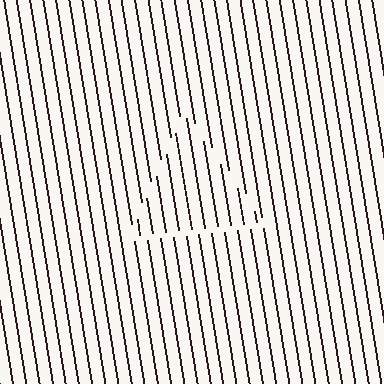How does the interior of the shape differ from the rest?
The interior of the shape contains the same grating, shifted by half a period — the contour is defined by the phase discontinuity where line-ends from the inner and outer gratings abut.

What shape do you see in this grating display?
An illusory triangle. The interior of the shape contains the same grating, shifted by half a period — the contour is defined by the phase discontinuity where line-ends from the inner and outer gratings abut.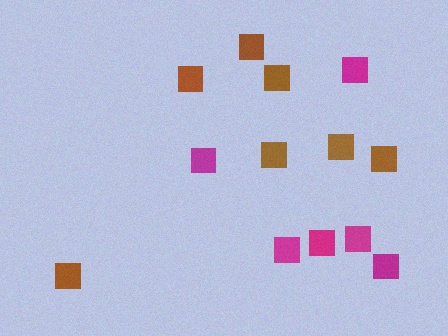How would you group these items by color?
There are 2 groups: one group of magenta squares (6) and one group of brown squares (7).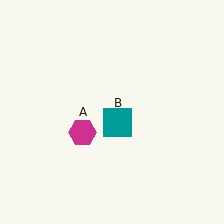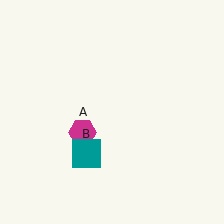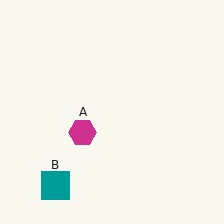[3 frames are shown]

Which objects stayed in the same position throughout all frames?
Magenta hexagon (object A) remained stationary.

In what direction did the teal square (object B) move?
The teal square (object B) moved down and to the left.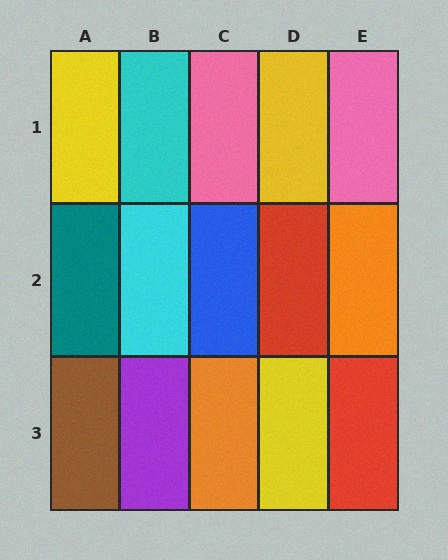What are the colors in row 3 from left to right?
Brown, purple, orange, yellow, red.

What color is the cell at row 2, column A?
Teal.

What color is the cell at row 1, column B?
Cyan.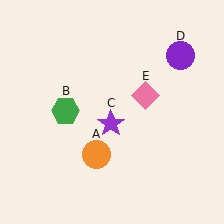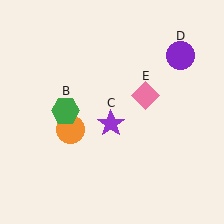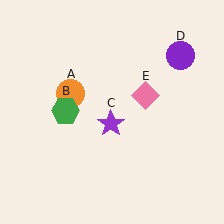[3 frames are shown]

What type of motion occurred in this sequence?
The orange circle (object A) rotated clockwise around the center of the scene.